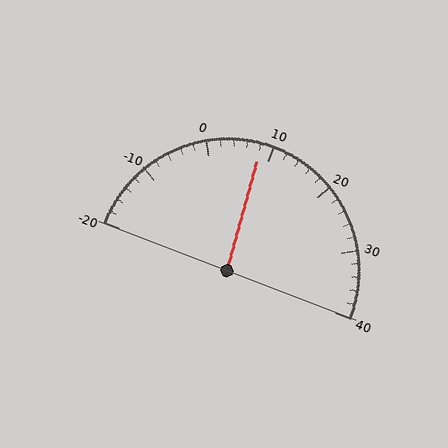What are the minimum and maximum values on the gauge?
The gauge ranges from -20 to 40.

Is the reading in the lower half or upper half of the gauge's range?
The reading is in the lower half of the range (-20 to 40).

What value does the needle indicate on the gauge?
The needle indicates approximately 8.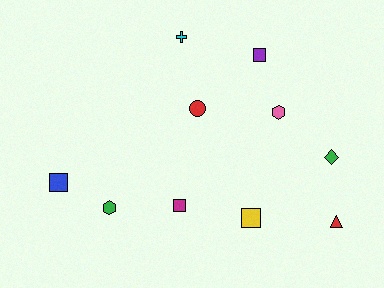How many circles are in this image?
There is 1 circle.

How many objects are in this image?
There are 10 objects.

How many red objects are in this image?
There are 2 red objects.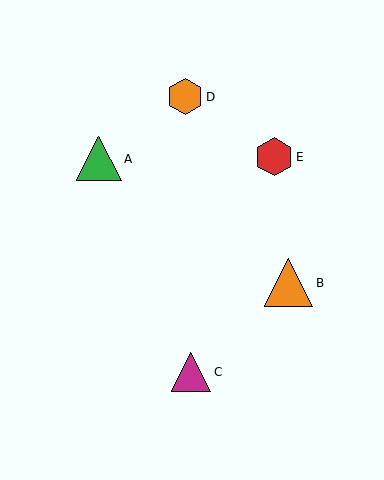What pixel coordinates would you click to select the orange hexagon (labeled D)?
Click at (185, 97) to select the orange hexagon D.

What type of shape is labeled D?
Shape D is an orange hexagon.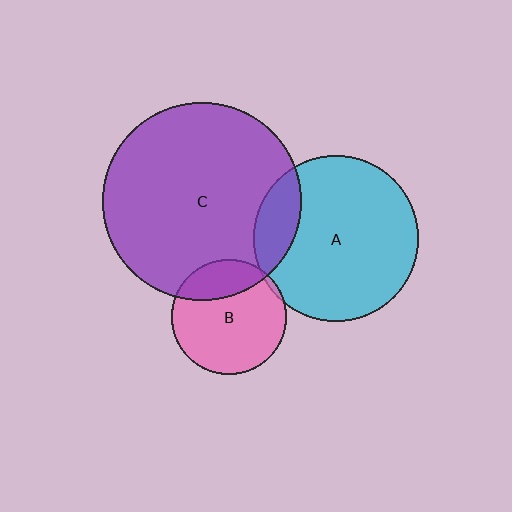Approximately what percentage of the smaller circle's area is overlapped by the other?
Approximately 15%.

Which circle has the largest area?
Circle C (purple).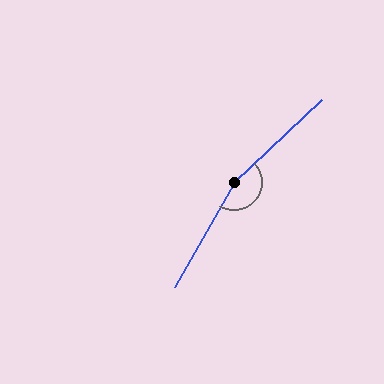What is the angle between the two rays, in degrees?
Approximately 163 degrees.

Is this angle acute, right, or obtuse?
It is obtuse.